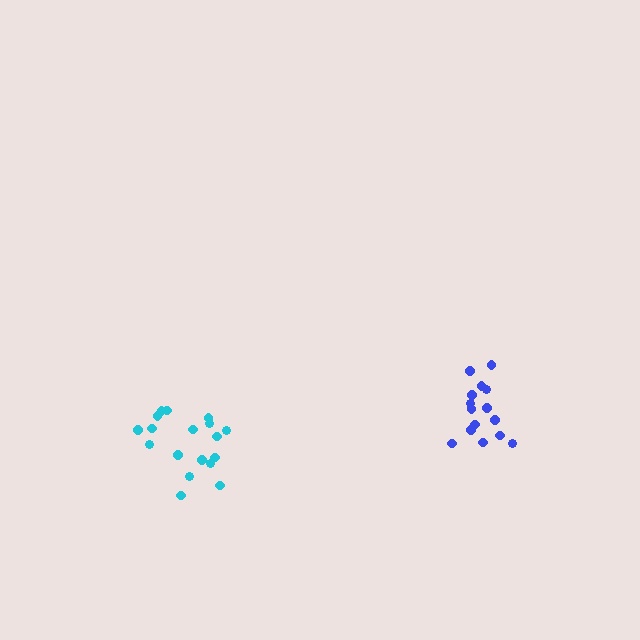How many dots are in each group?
Group 1: 18 dots, Group 2: 15 dots (33 total).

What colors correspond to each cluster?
The clusters are colored: cyan, blue.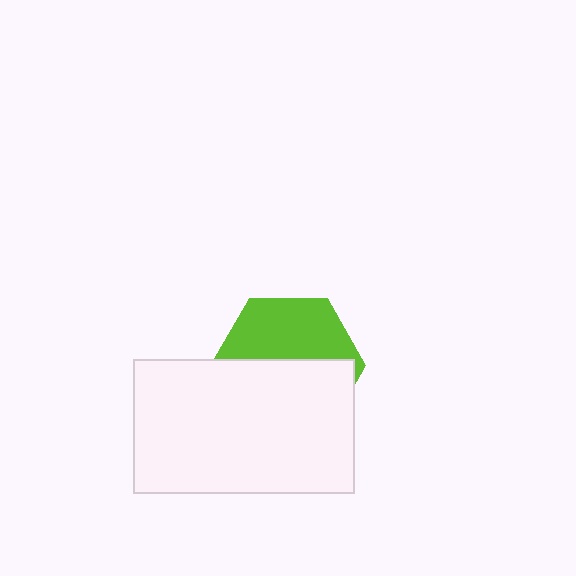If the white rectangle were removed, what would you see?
You would see the complete lime hexagon.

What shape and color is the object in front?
The object in front is a white rectangle.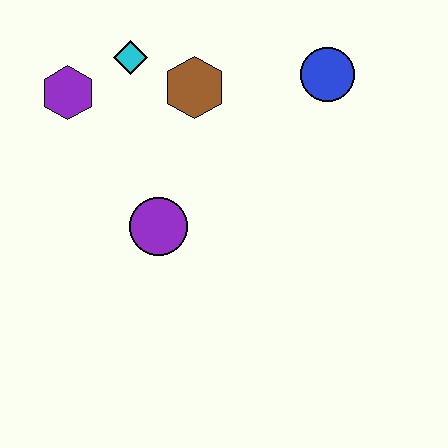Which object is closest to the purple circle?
The brown hexagon is closest to the purple circle.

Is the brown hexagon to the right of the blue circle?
No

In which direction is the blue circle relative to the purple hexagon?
The blue circle is to the right of the purple hexagon.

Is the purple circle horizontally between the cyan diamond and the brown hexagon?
Yes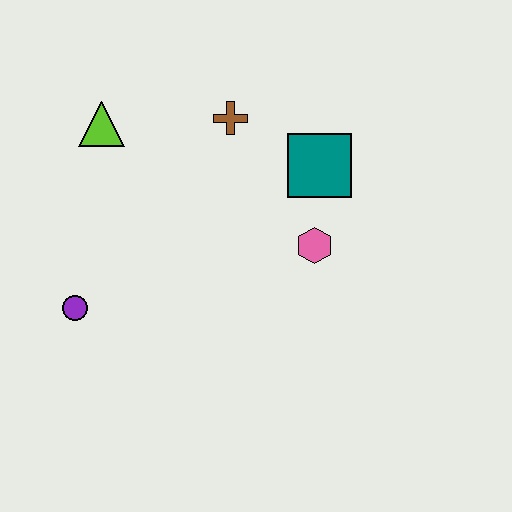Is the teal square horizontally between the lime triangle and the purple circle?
No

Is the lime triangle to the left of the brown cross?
Yes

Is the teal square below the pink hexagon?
No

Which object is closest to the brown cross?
The teal square is closest to the brown cross.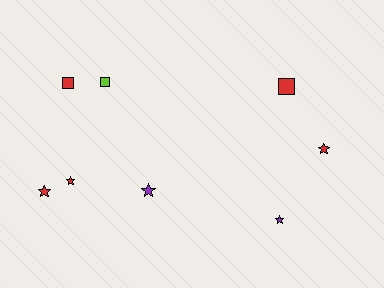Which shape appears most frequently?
Star, with 5 objects.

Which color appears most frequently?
Red, with 5 objects.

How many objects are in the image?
There are 8 objects.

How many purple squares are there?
There are no purple squares.